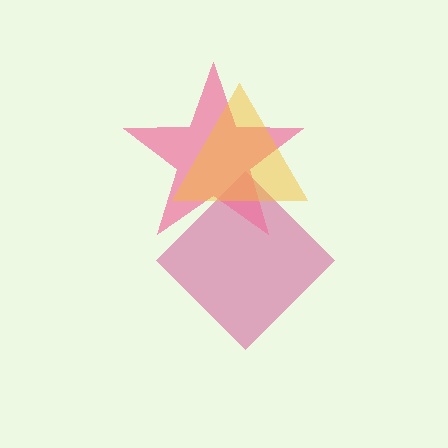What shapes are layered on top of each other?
The layered shapes are: a magenta diamond, a pink star, a yellow triangle.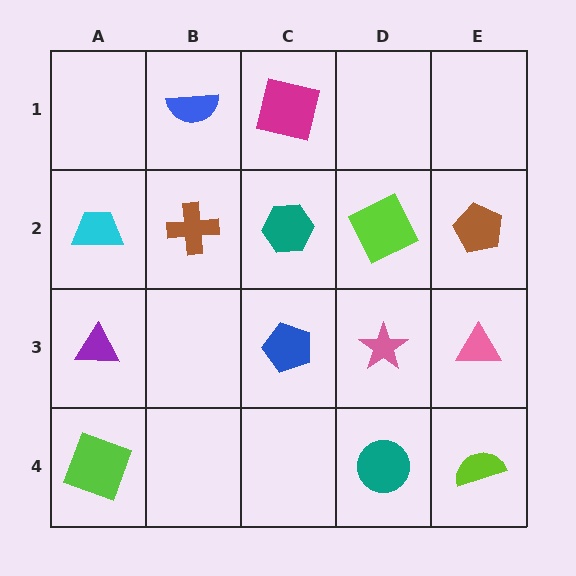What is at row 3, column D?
A pink star.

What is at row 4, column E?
A lime semicircle.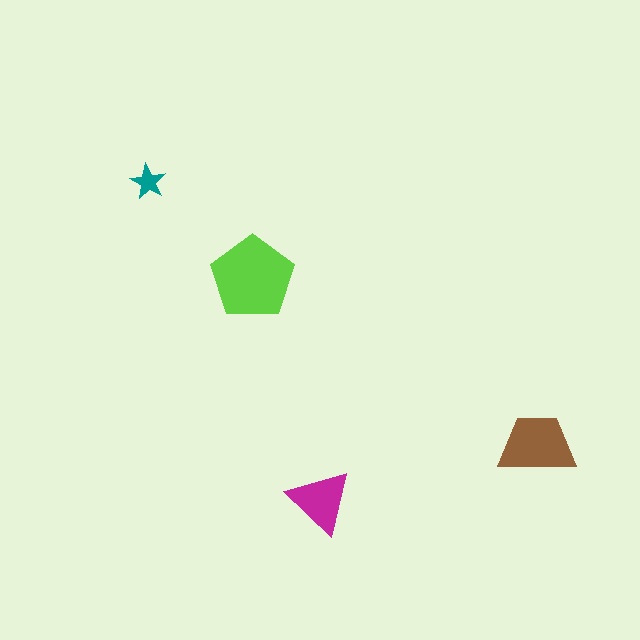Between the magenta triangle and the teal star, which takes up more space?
The magenta triangle.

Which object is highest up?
The teal star is topmost.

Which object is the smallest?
The teal star.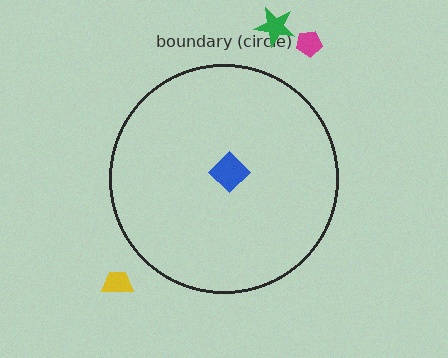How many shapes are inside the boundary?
1 inside, 3 outside.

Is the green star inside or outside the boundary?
Outside.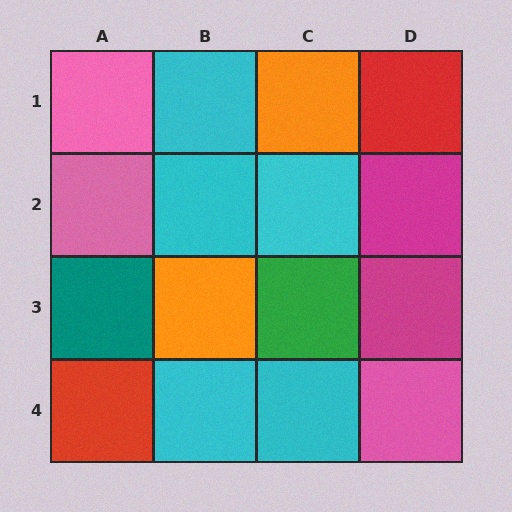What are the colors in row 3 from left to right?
Teal, orange, green, magenta.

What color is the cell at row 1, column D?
Red.